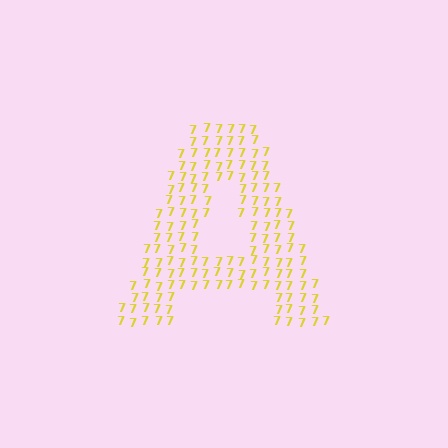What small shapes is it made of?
It is made of small digit 7's.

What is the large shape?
The large shape is the letter A.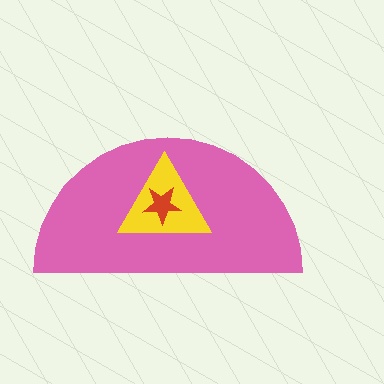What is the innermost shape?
The red star.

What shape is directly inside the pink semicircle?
The yellow triangle.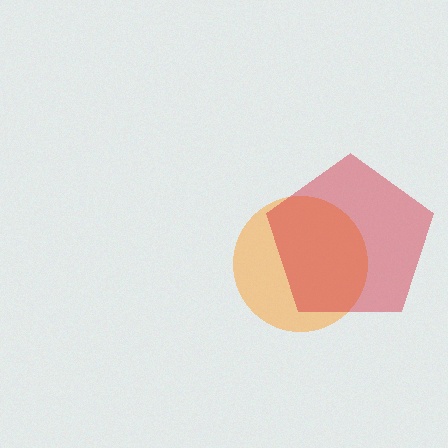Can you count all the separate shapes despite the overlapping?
Yes, there are 2 separate shapes.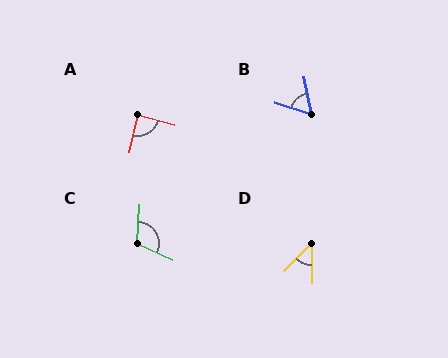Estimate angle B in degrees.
Approximately 60 degrees.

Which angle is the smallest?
D, at approximately 46 degrees.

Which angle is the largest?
C, at approximately 111 degrees.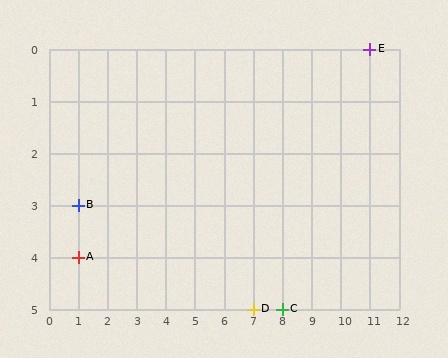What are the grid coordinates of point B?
Point B is at grid coordinates (1, 3).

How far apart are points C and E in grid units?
Points C and E are 3 columns and 5 rows apart (about 5.8 grid units diagonally).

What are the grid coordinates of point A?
Point A is at grid coordinates (1, 4).